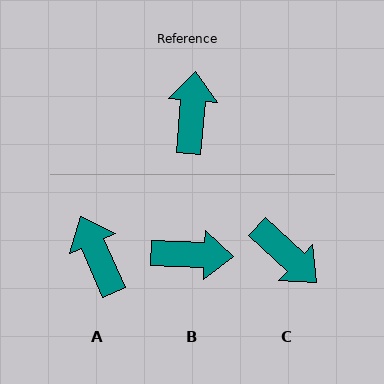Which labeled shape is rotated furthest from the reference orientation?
C, about 128 degrees away.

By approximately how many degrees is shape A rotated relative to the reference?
Approximately 28 degrees counter-clockwise.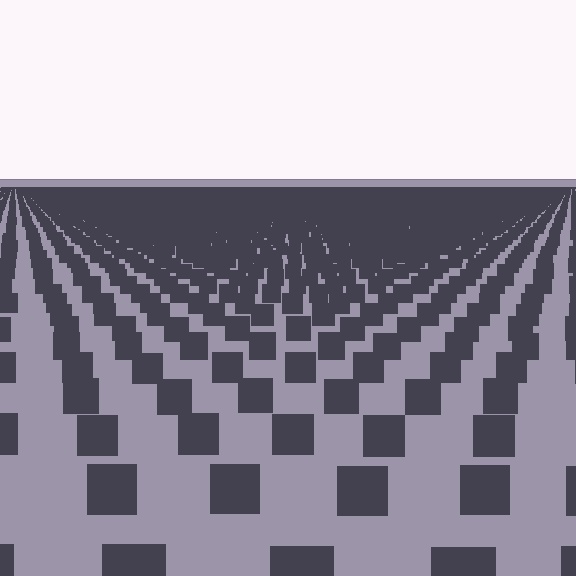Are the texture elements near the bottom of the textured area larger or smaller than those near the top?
Larger. Near the bottom, elements are closer to the viewer and appear at a bigger on-screen size.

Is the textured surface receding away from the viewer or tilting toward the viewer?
The surface is receding away from the viewer. Texture elements get smaller and denser toward the top.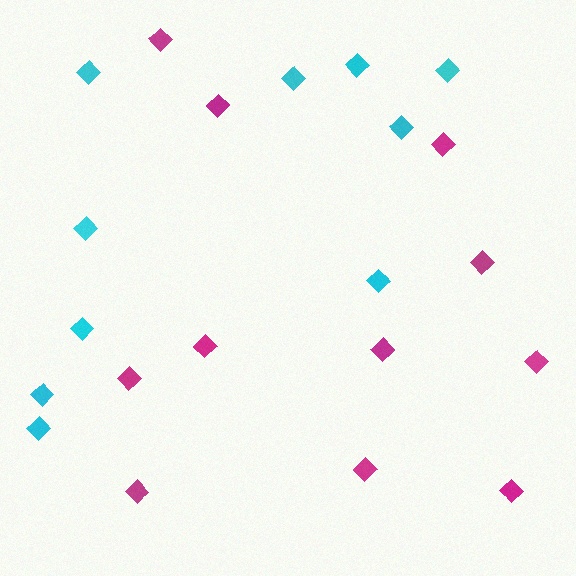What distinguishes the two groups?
There are 2 groups: one group of cyan diamonds (10) and one group of magenta diamonds (11).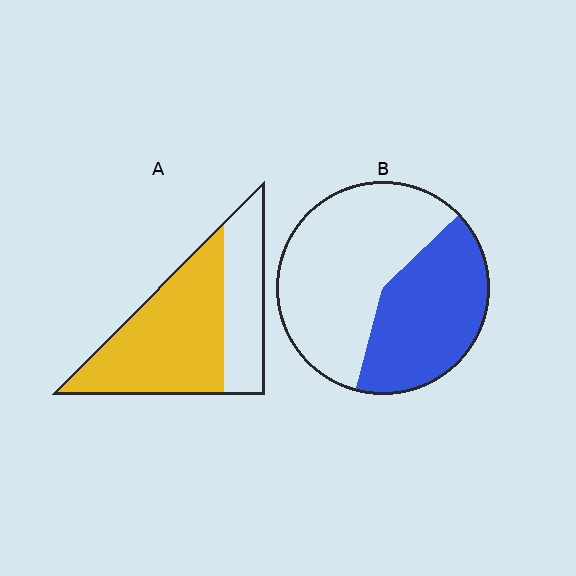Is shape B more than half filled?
No.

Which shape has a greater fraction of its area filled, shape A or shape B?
Shape A.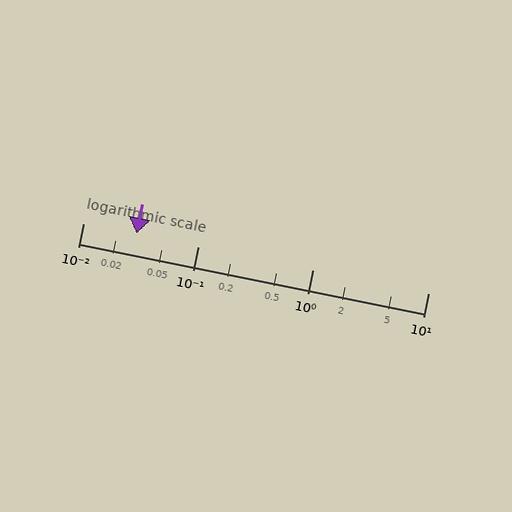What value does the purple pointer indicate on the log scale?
The pointer indicates approximately 0.029.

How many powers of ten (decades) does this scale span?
The scale spans 3 decades, from 0.01 to 10.